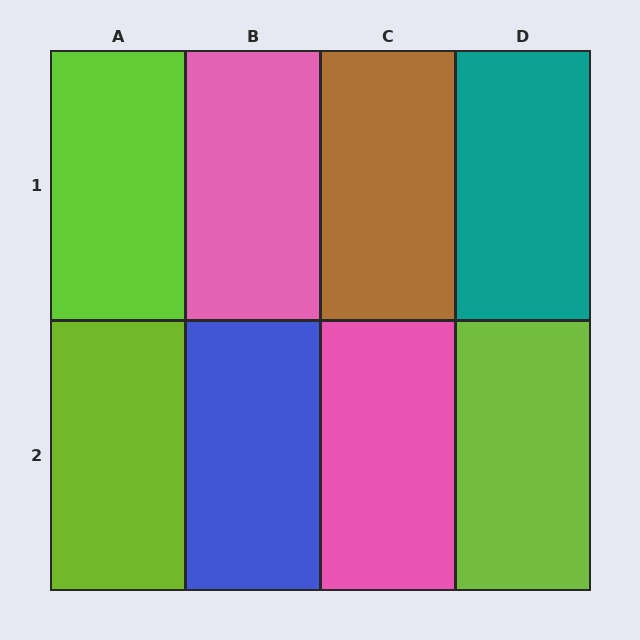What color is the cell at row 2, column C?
Pink.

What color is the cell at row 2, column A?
Lime.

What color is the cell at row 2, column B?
Blue.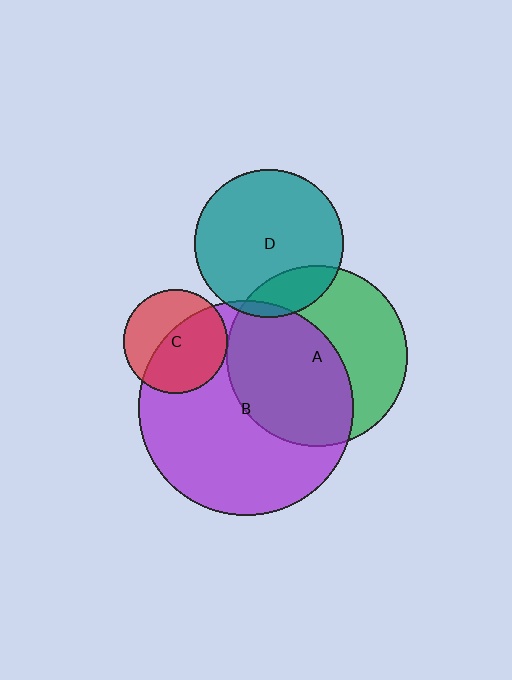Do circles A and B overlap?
Yes.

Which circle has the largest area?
Circle B (purple).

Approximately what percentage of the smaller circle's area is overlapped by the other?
Approximately 55%.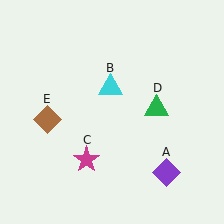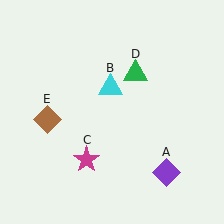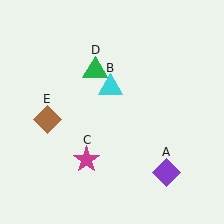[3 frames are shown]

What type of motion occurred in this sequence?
The green triangle (object D) rotated counterclockwise around the center of the scene.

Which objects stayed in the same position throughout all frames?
Purple diamond (object A) and cyan triangle (object B) and magenta star (object C) and brown diamond (object E) remained stationary.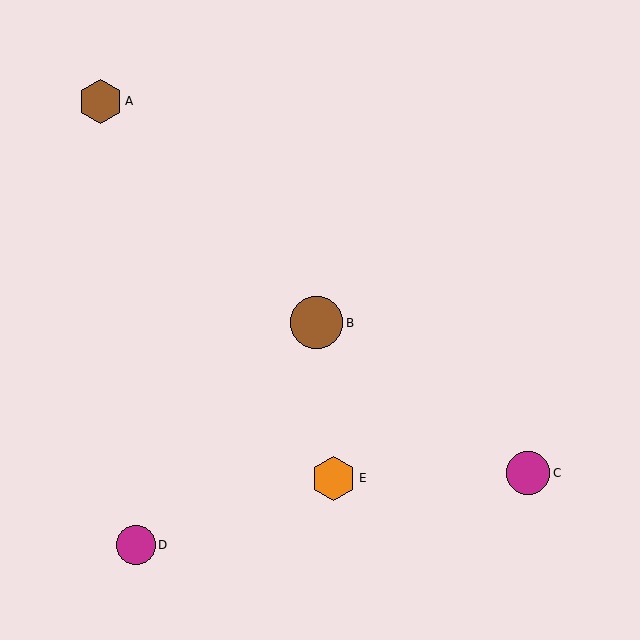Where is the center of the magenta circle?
The center of the magenta circle is at (528, 473).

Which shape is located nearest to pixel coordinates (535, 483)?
The magenta circle (labeled C) at (528, 473) is nearest to that location.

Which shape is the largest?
The brown circle (labeled B) is the largest.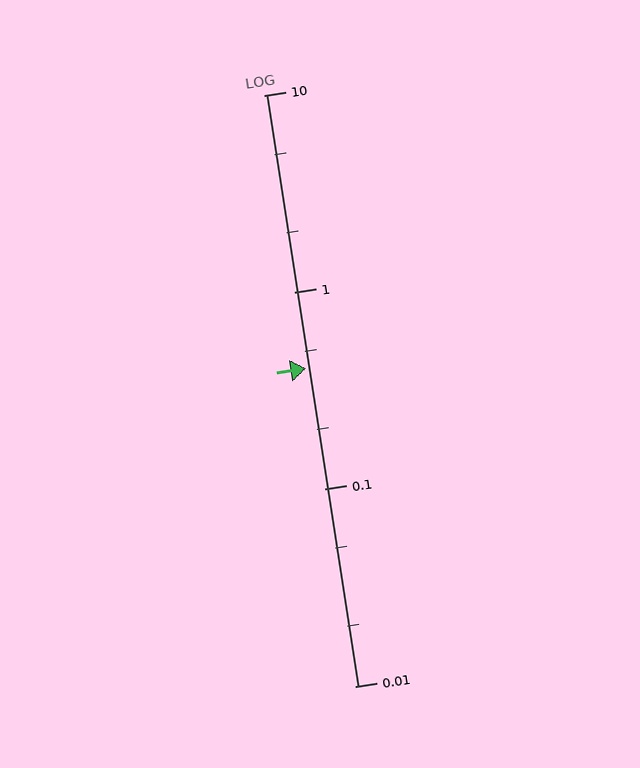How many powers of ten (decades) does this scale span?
The scale spans 3 decades, from 0.01 to 10.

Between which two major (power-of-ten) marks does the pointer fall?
The pointer is between 0.1 and 1.